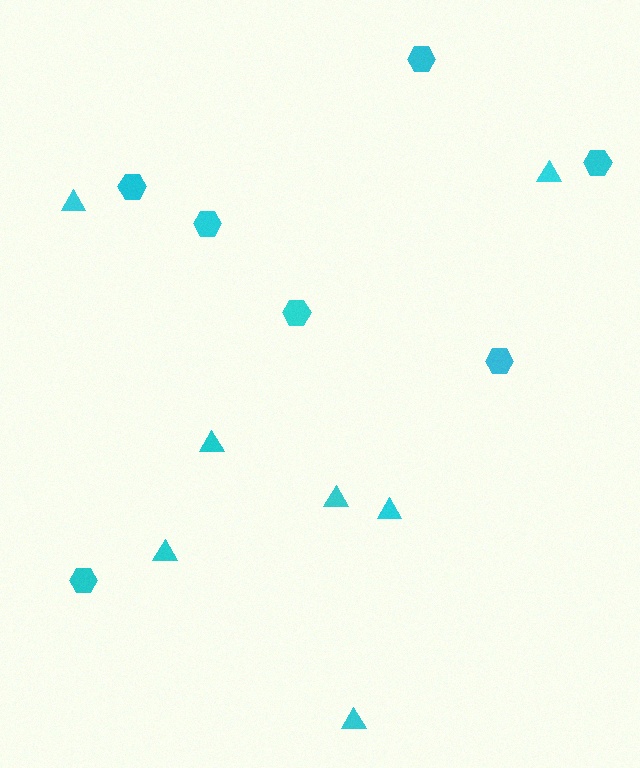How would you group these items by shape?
There are 2 groups: one group of hexagons (7) and one group of triangles (7).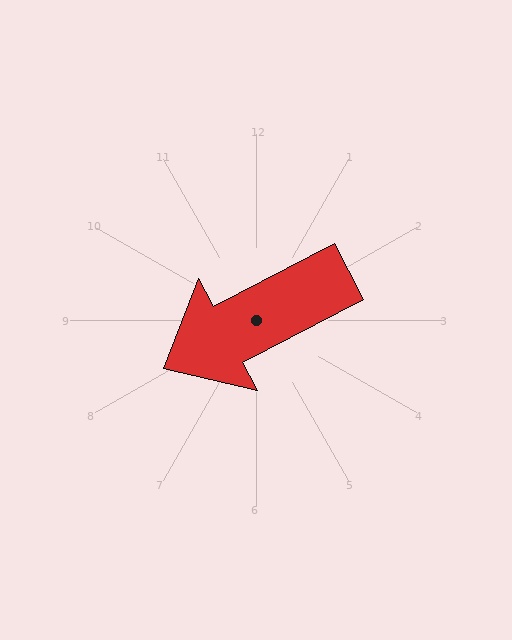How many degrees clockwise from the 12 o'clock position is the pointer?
Approximately 242 degrees.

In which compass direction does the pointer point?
Southwest.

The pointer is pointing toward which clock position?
Roughly 8 o'clock.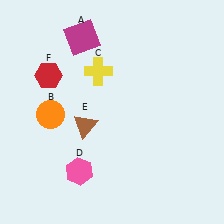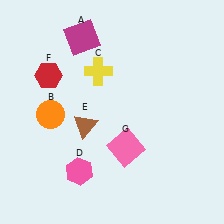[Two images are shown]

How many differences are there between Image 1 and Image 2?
There is 1 difference between the two images.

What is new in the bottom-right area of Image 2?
A pink square (G) was added in the bottom-right area of Image 2.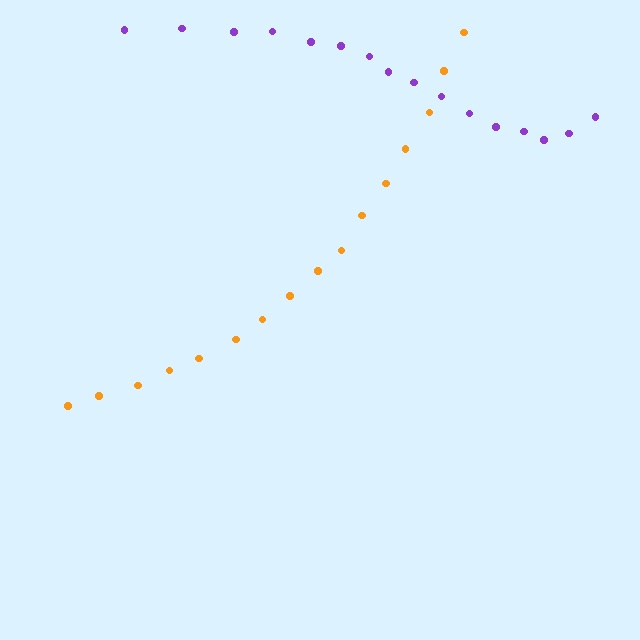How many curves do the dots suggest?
There are 2 distinct paths.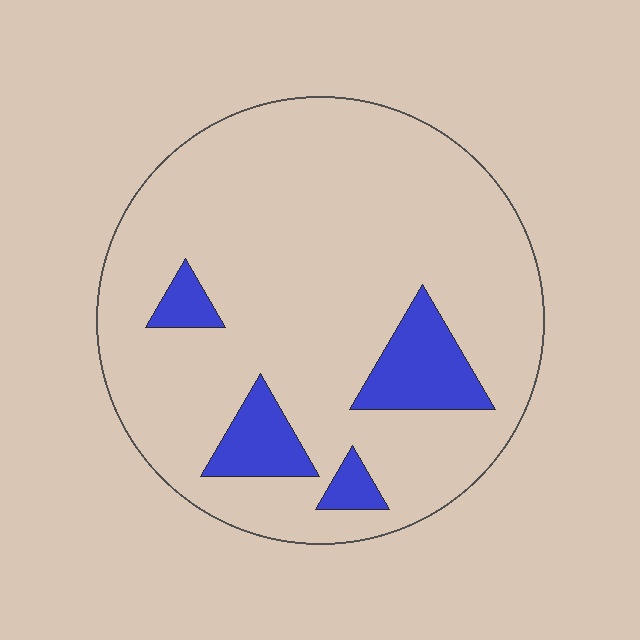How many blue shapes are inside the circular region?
4.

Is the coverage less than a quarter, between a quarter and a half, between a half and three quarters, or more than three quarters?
Less than a quarter.